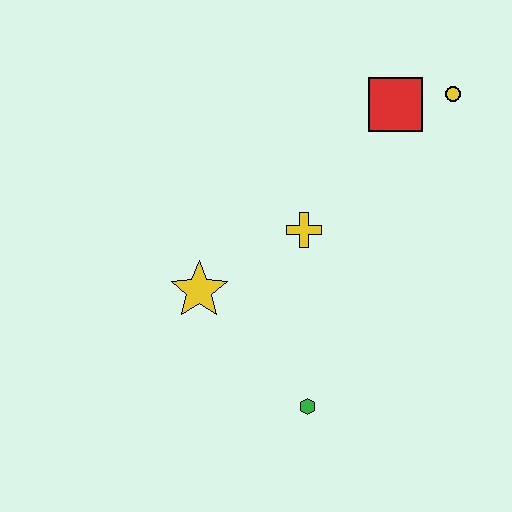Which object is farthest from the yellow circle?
The green hexagon is farthest from the yellow circle.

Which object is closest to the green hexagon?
The yellow star is closest to the green hexagon.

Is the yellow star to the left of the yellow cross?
Yes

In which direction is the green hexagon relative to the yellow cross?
The green hexagon is below the yellow cross.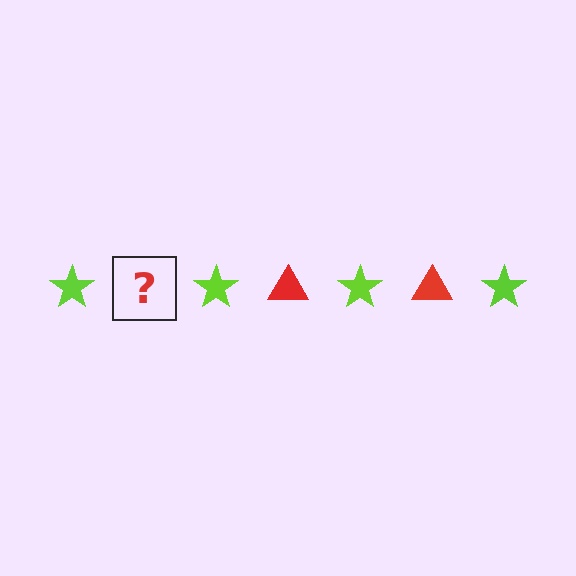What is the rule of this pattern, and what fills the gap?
The rule is that the pattern alternates between lime star and red triangle. The gap should be filled with a red triangle.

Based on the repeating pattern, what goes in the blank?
The blank should be a red triangle.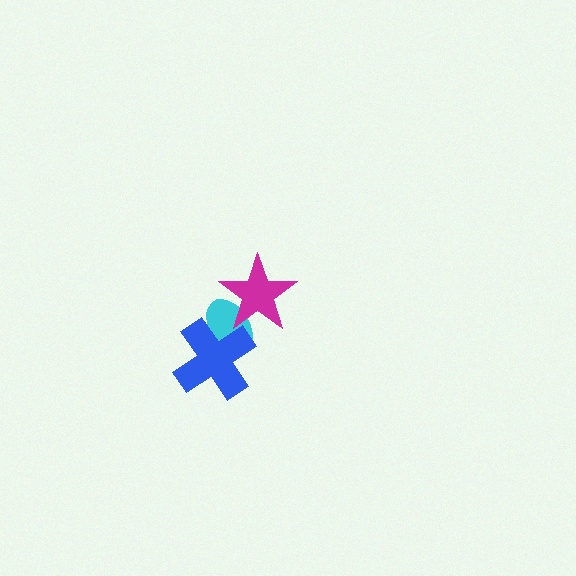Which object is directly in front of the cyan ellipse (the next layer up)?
The blue cross is directly in front of the cyan ellipse.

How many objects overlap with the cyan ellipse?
2 objects overlap with the cyan ellipse.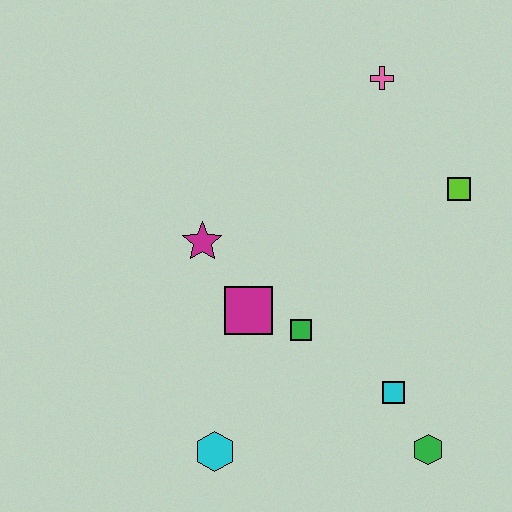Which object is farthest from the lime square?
The cyan hexagon is farthest from the lime square.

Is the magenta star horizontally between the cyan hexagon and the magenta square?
No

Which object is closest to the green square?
The magenta square is closest to the green square.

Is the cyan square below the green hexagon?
No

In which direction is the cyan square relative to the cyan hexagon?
The cyan square is to the right of the cyan hexagon.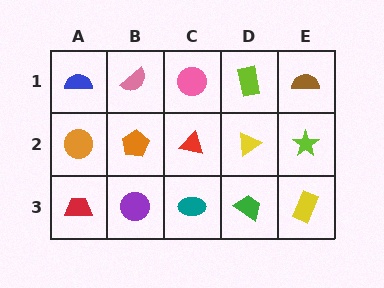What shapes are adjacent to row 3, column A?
An orange circle (row 2, column A), a purple circle (row 3, column B).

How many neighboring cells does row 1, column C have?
3.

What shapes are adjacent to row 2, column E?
A brown semicircle (row 1, column E), a yellow rectangle (row 3, column E), a yellow triangle (row 2, column D).